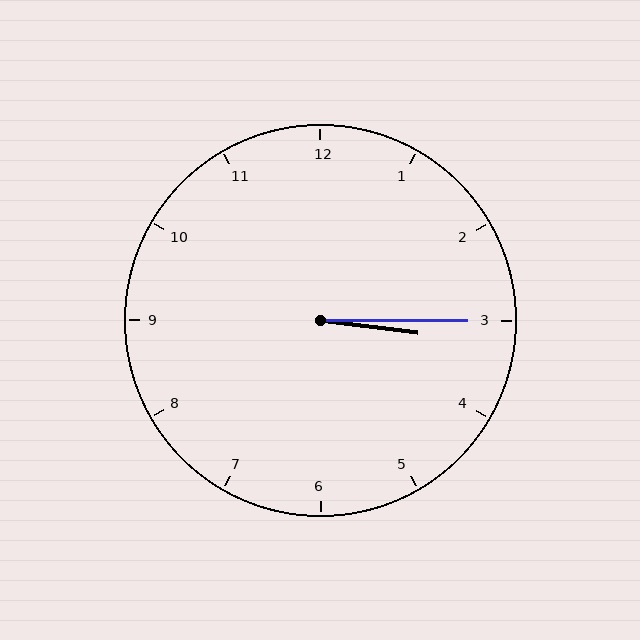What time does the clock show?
3:15.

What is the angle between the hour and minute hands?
Approximately 8 degrees.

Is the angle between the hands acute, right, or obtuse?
It is acute.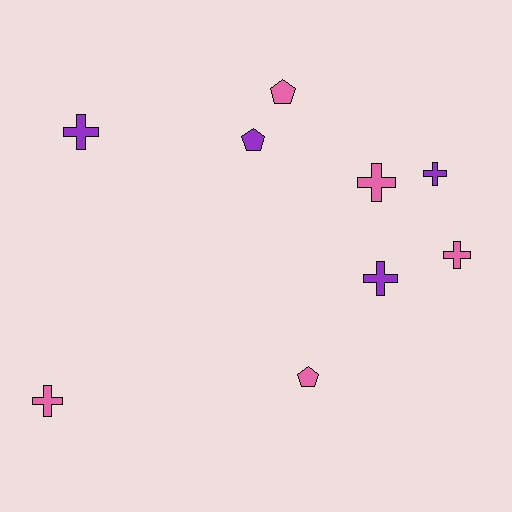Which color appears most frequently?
Pink, with 5 objects.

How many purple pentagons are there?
There is 1 purple pentagon.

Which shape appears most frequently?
Cross, with 6 objects.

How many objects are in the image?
There are 9 objects.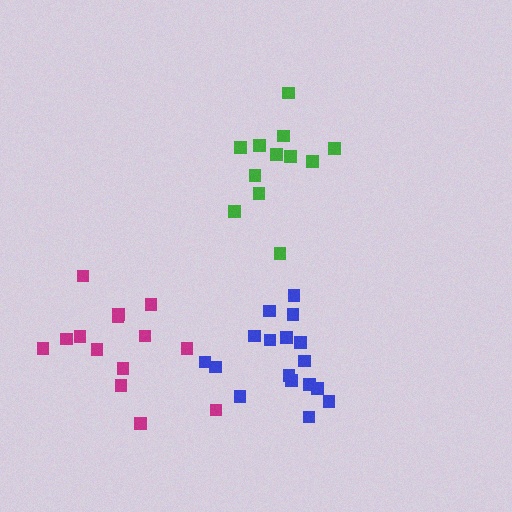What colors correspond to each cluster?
The clusters are colored: blue, green, magenta.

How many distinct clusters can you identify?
There are 3 distinct clusters.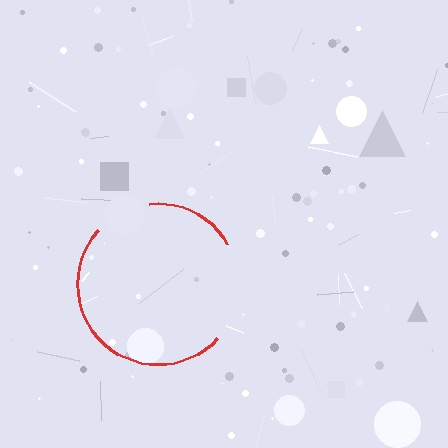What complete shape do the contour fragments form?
The contour fragments form a circle.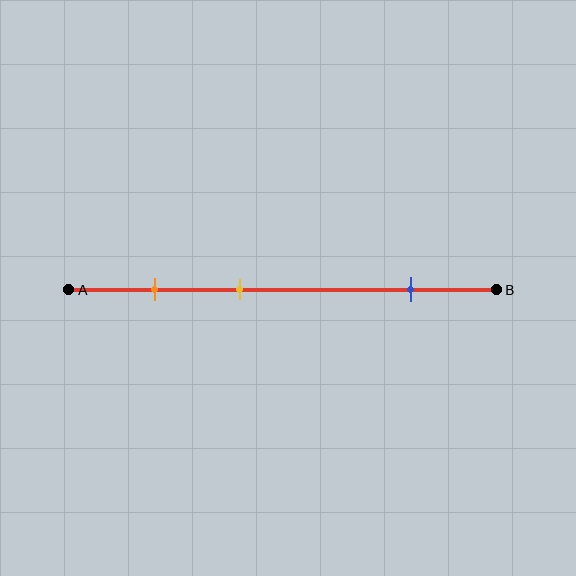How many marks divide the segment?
There are 3 marks dividing the segment.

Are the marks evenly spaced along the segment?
No, the marks are not evenly spaced.